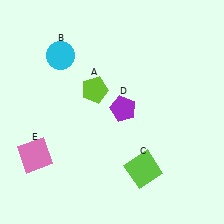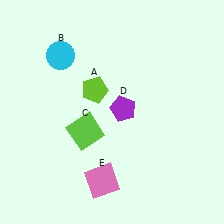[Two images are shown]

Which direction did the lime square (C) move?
The lime square (C) moved left.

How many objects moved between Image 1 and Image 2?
2 objects moved between the two images.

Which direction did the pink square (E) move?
The pink square (E) moved right.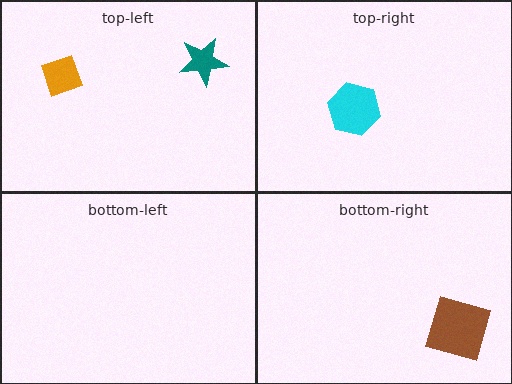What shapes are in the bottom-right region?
The brown square.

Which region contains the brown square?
The bottom-right region.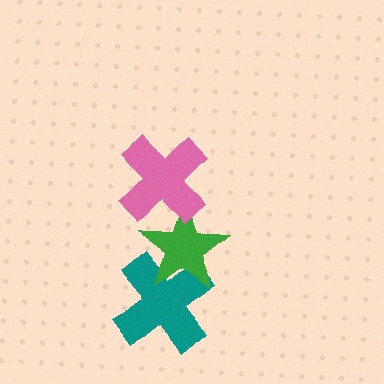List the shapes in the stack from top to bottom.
From top to bottom: the pink cross, the green star, the teal cross.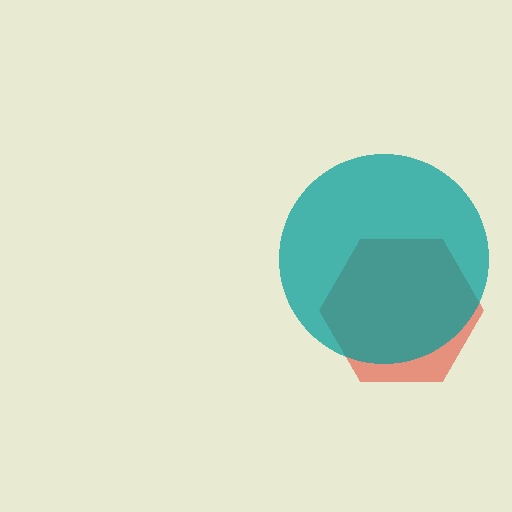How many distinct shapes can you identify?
There are 2 distinct shapes: a red hexagon, a teal circle.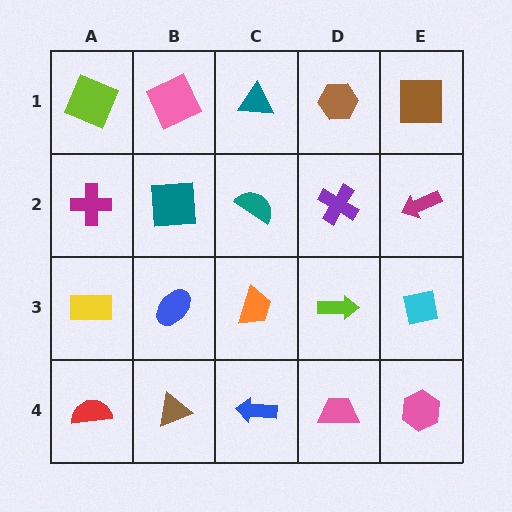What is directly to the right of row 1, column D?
A brown square.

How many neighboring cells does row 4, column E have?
2.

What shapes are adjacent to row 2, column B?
A pink square (row 1, column B), a blue ellipse (row 3, column B), a magenta cross (row 2, column A), a teal semicircle (row 2, column C).